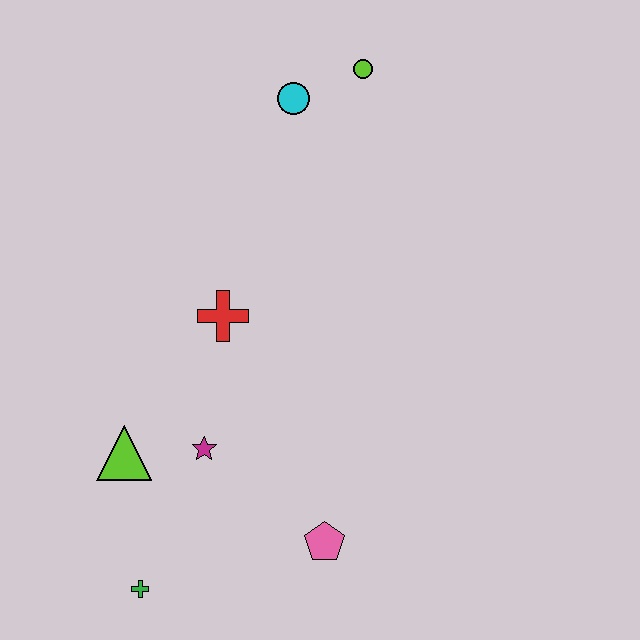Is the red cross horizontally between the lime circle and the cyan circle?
No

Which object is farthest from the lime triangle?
The lime circle is farthest from the lime triangle.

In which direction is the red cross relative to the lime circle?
The red cross is below the lime circle.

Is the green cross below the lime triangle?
Yes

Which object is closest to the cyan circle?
The lime circle is closest to the cyan circle.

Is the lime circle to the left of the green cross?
No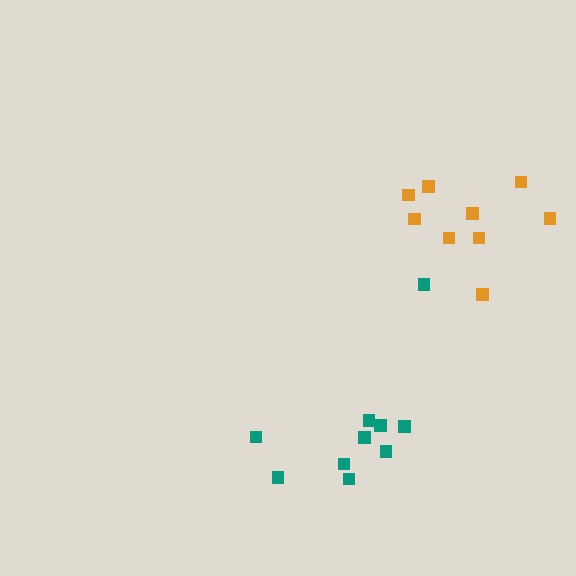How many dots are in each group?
Group 1: 9 dots, Group 2: 10 dots (19 total).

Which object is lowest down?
The teal cluster is bottommost.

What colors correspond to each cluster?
The clusters are colored: orange, teal.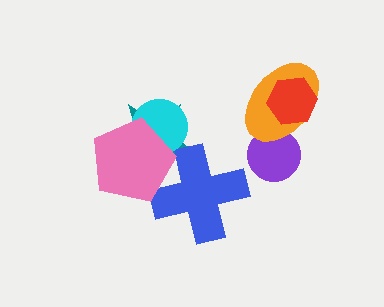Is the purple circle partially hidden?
Yes, it is partially covered by another shape.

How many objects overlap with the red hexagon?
1 object overlaps with the red hexagon.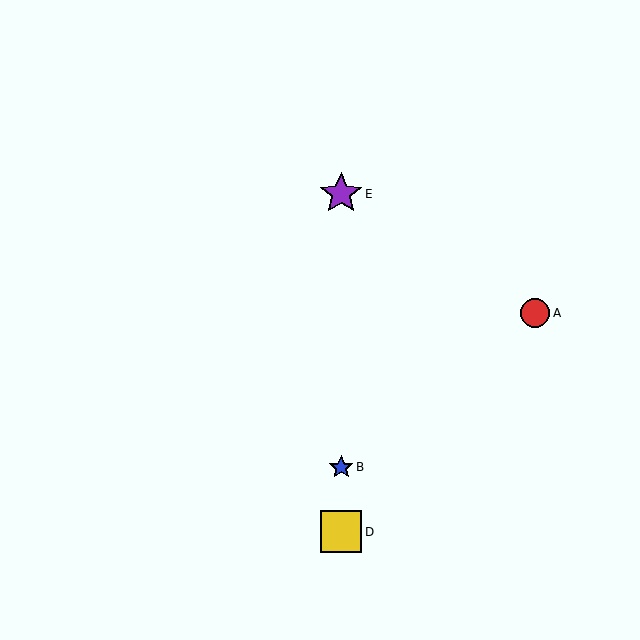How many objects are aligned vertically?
4 objects (B, C, D, E) are aligned vertically.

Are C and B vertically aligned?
Yes, both are at x≈341.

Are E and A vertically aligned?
No, E is at x≈341 and A is at x≈535.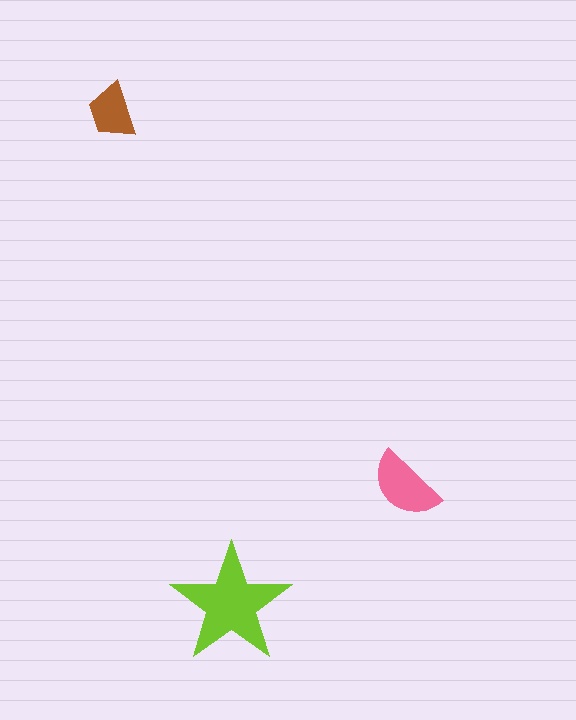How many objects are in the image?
There are 3 objects in the image.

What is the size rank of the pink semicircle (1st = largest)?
2nd.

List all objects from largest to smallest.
The lime star, the pink semicircle, the brown trapezoid.